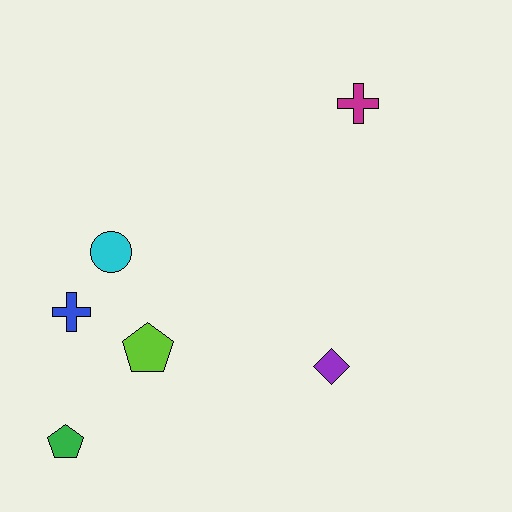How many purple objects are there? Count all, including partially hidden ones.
There is 1 purple object.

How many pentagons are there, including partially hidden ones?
There are 2 pentagons.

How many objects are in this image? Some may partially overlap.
There are 6 objects.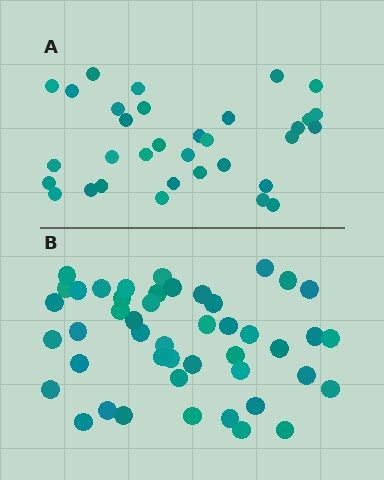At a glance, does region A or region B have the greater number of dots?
Region B (the bottom region) has more dots.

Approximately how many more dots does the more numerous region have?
Region B has approximately 15 more dots than region A.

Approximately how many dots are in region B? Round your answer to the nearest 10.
About 50 dots. (The exact count is 46, which rounds to 50.)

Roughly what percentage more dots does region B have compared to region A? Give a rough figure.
About 40% more.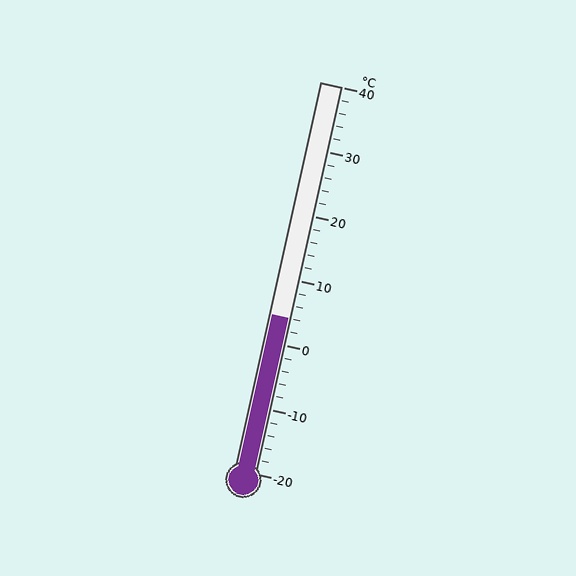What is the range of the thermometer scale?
The thermometer scale ranges from -20°C to 40°C.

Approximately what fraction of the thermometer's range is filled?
The thermometer is filled to approximately 40% of its range.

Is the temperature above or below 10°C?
The temperature is below 10°C.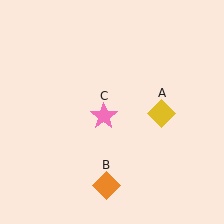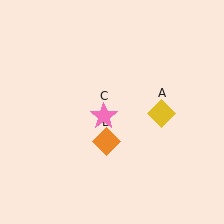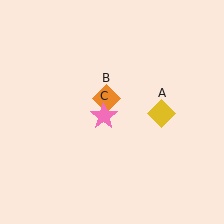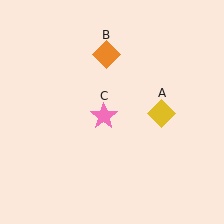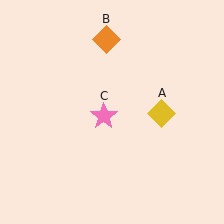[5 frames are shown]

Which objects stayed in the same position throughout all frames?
Yellow diamond (object A) and pink star (object C) remained stationary.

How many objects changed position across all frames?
1 object changed position: orange diamond (object B).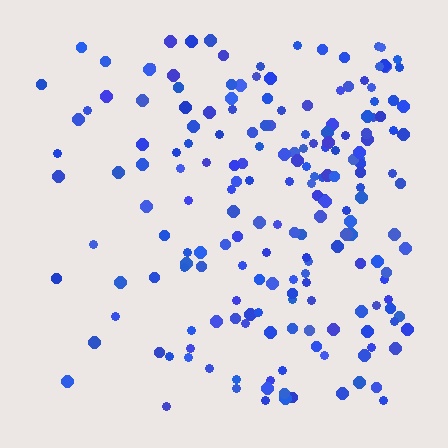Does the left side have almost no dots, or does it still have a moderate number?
Still a moderate number, just noticeably fewer than the right.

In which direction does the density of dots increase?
From left to right, with the right side densest.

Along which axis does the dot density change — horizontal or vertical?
Horizontal.